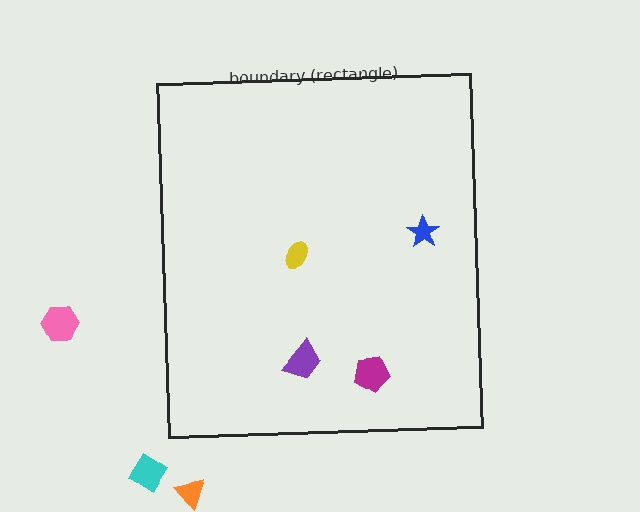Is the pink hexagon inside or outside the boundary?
Outside.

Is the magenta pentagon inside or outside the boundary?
Inside.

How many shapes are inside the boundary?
4 inside, 3 outside.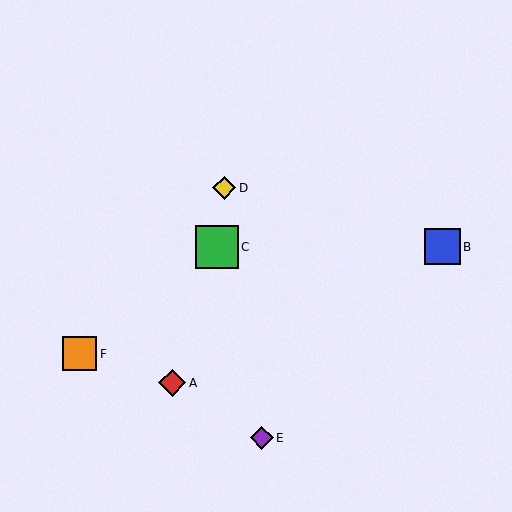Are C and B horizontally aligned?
Yes, both are at y≈247.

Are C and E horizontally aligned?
No, C is at y≈247 and E is at y≈438.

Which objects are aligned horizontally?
Objects B, C are aligned horizontally.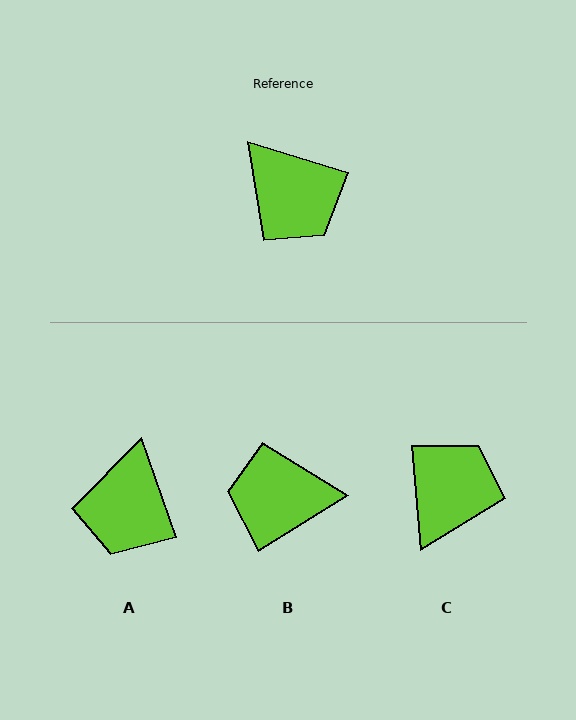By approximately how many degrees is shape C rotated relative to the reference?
Approximately 112 degrees counter-clockwise.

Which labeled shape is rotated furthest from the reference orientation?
B, about 131 degrees away.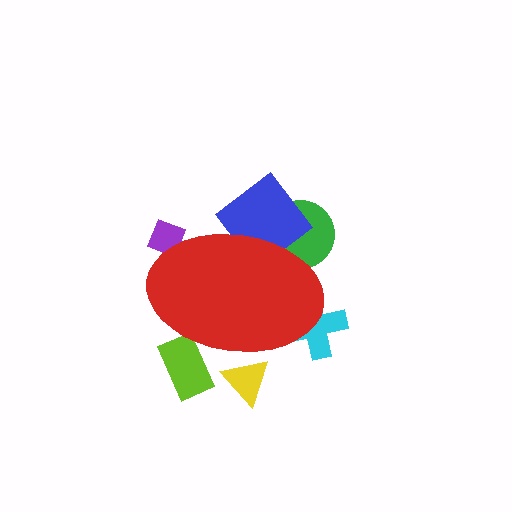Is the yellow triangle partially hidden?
Yes, the yellow triangle is partially hidden behind the red ellipse.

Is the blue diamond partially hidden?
Yes, the blue diamond is partially hidden behind the red ellipse.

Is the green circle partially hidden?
Yes, the green circle is partially hidden behind the red ellipse.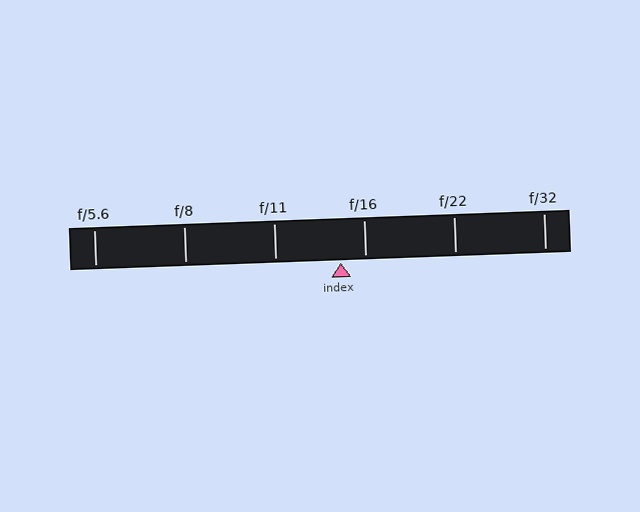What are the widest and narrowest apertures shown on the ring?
The widest aperture shown is f/5.6 and the narrowest is f/32.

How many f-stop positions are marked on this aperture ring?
There are 6 f-stop positions marked.